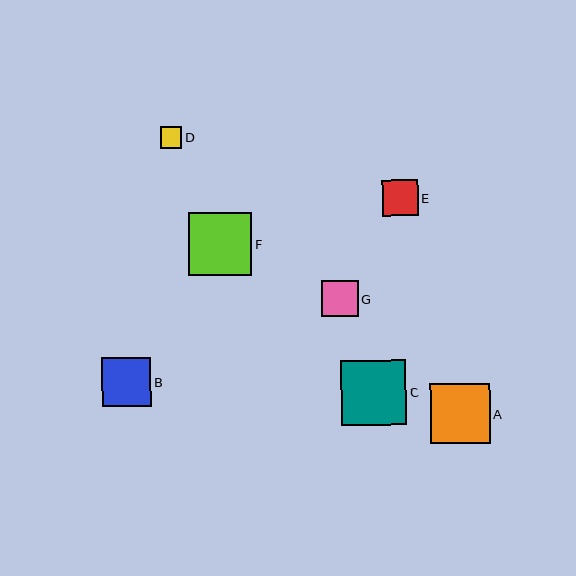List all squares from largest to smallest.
From largest to smallest: C, F, A, B, G, E, D.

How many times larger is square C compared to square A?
Square C is approximately 1.1 times the size of square A.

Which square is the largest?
Square C is the largest with a size of approximately 66 pixels.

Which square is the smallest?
Square D is the smallest with a size of approximately 22 pixels.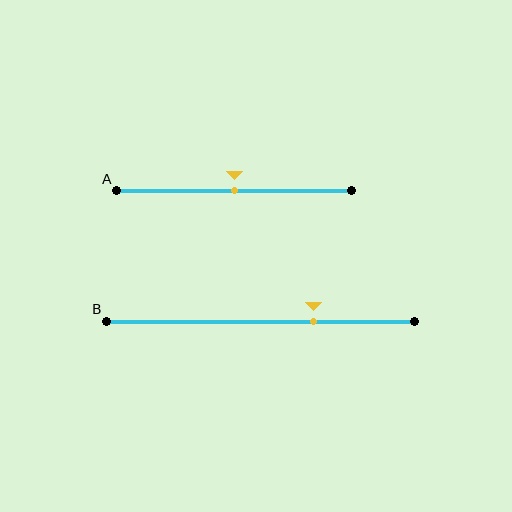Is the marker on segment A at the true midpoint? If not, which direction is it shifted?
Yes, the marker on segment A is at the true midpoint.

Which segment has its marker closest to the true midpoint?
Segment A has its marker closest to the true midpoint.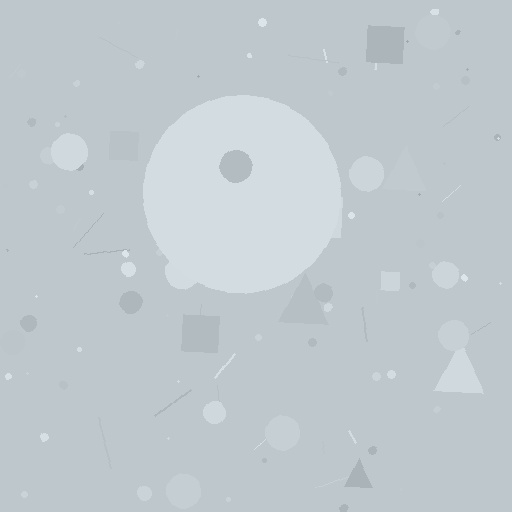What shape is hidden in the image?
A circle is hidden in the image.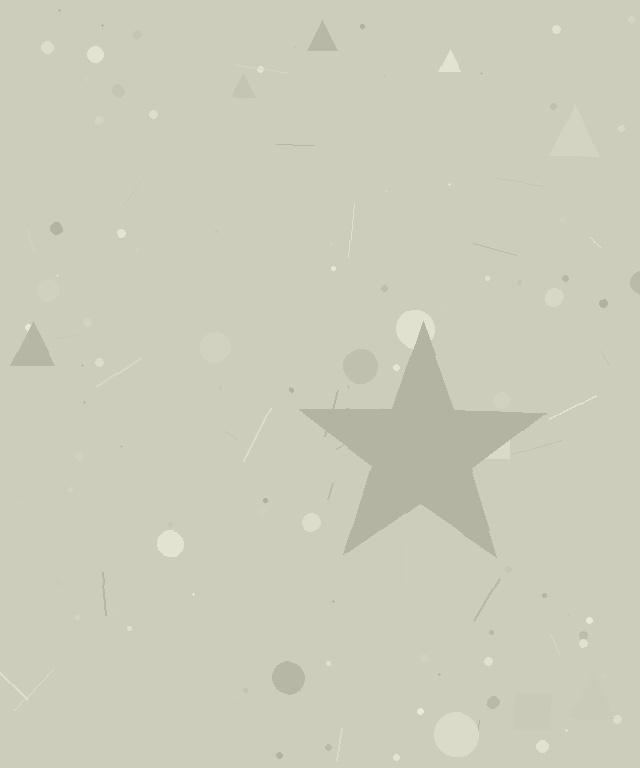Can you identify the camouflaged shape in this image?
The camouflaged shape is a star.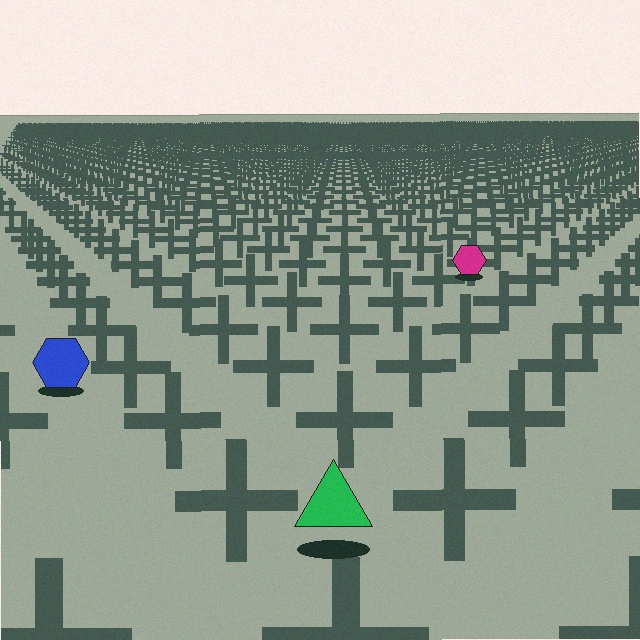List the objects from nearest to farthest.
From nearest to farthest: the green triangle, the blue hexagon, the magenta hexagon.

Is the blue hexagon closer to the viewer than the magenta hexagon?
Yes. The blue hexagon is closer — you can tell from the texture gradient: the ground texture is coarser near it.